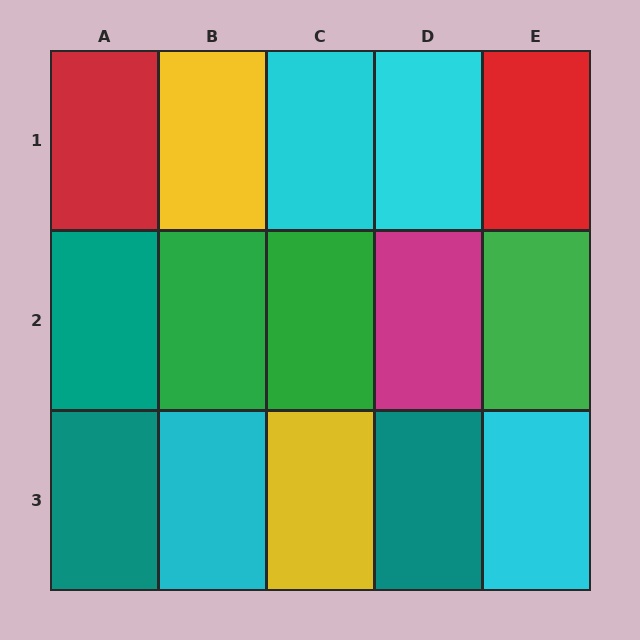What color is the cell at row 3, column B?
Cyan.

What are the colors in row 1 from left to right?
Red, yellow, cyan, cyan, red.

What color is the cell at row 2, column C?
Green.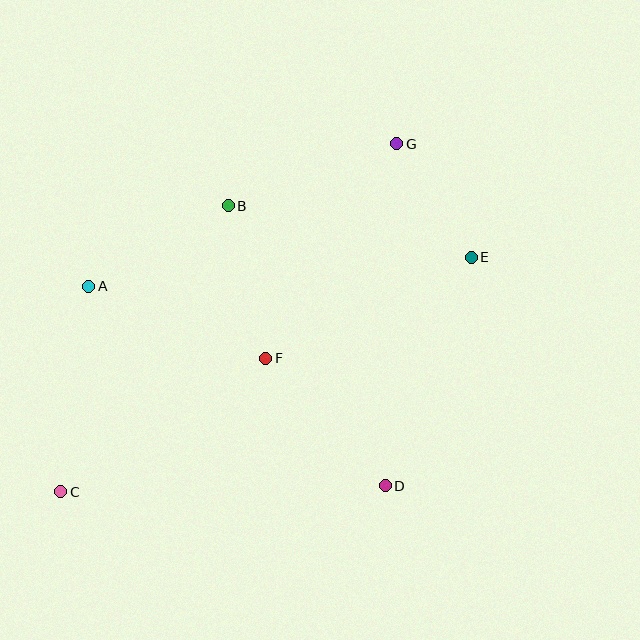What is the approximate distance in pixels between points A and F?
The distance between A and F is approximately 191 pixels.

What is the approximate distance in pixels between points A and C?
The distance between A and C is approximately 207 pixels.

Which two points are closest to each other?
Points E and G are closest to each other.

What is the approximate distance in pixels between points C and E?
The distance between C and E is approximately 473 pixels.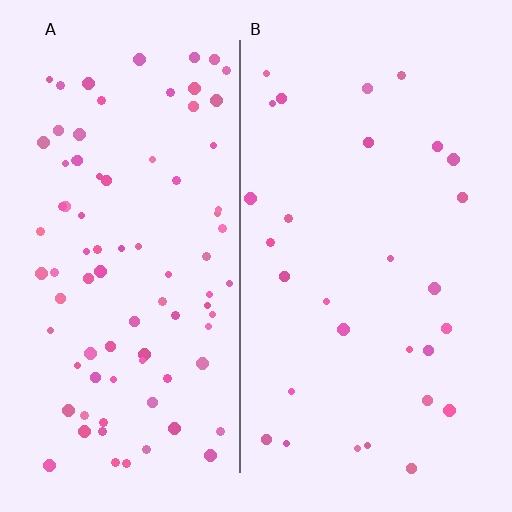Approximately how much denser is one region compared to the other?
Approximately 3.0× — region A over region B.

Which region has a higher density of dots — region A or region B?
A (the left).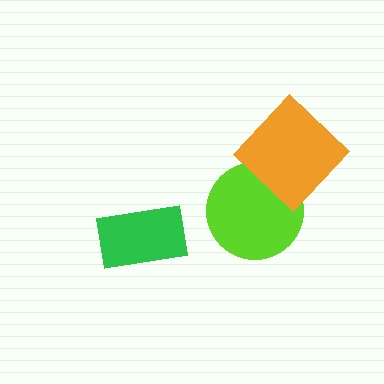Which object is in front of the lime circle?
The orange diamond is in front of the lime circle.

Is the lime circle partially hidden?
Yes, it is partially covered by another shape.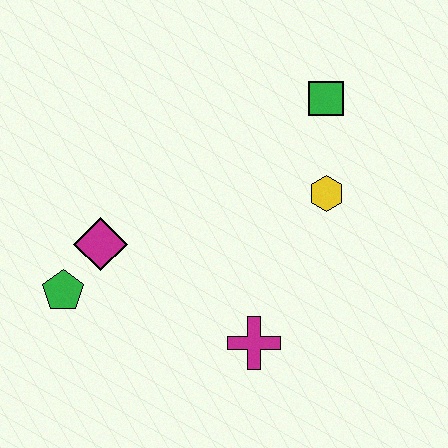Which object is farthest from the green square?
The green pentagon is farthest from the green square.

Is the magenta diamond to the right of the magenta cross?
No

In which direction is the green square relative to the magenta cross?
The green square is above the magenta cross.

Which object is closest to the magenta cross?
The yellow hexagon is closest to the magenta cross.